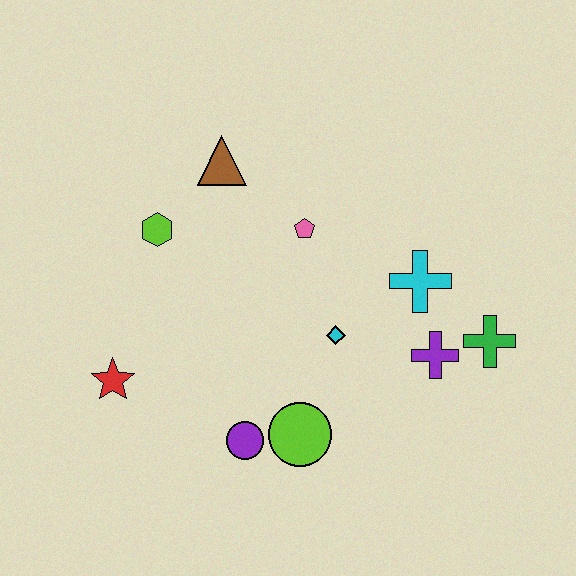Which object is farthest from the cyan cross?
The red star is farthest from the cyan cross.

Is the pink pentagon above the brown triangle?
No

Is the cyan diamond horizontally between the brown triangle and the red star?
No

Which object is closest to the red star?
The purple circle is closest to the red star.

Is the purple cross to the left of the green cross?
Yes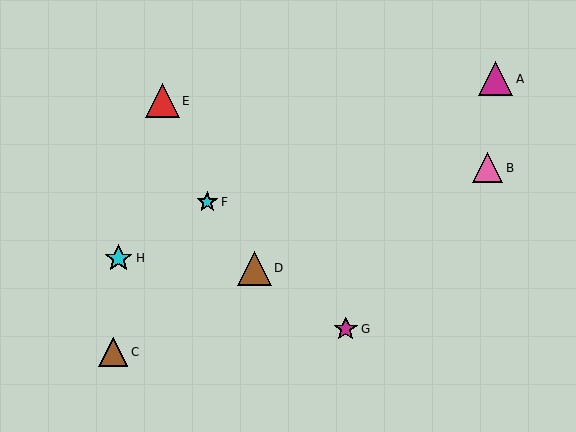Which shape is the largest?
The magenta triangle (labeled A) is the largest.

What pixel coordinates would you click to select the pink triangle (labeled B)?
Click at (487, 168) to select the pink triangle B.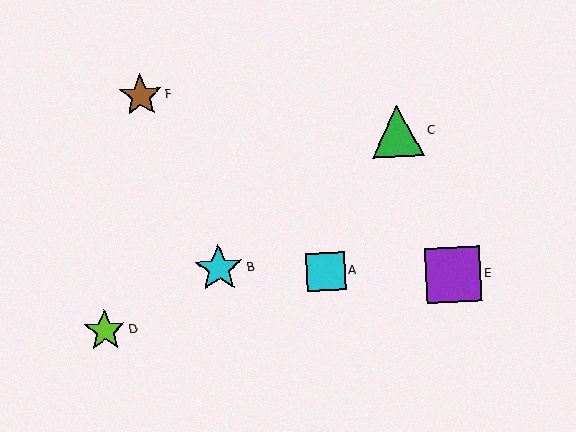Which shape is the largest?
The purple square (labeled E) is the largest.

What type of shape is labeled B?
Shape B is a cyan star.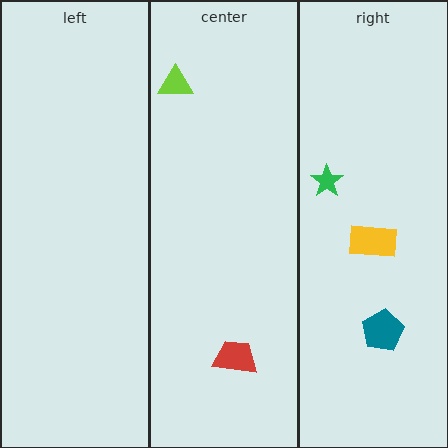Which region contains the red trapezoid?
The center region.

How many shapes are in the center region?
2.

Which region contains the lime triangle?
The center region.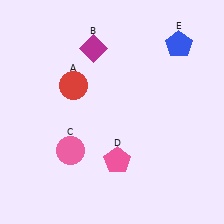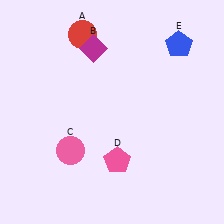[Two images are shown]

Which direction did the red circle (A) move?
The red circle (A) moved up.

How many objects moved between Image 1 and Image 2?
1 object moved between the two images.